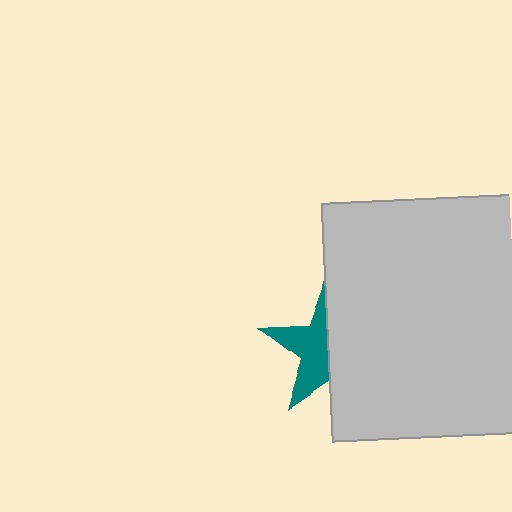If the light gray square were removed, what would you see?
You would see the complete teal star.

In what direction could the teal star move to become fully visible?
The teal star could move left. That would shift it out from behind the light gray square entirely.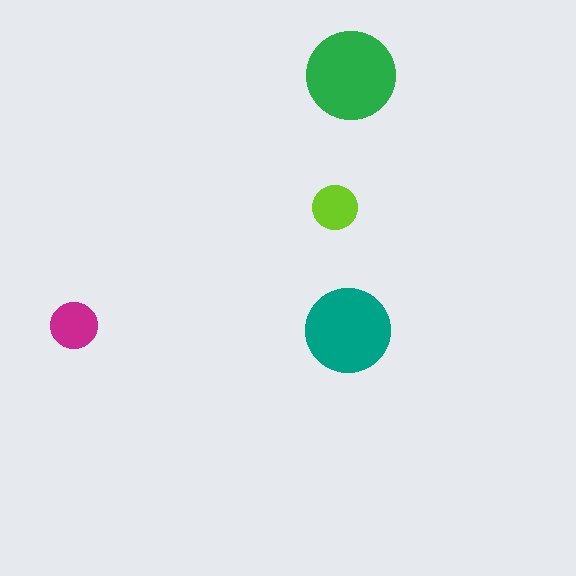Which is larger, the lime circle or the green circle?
The green one.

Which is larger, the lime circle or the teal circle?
The teal one.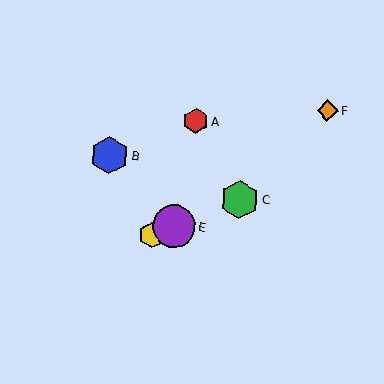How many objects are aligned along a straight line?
3 objects (C, D, E) are aligned along a straight line.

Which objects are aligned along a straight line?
Objects C, D, E are aligned along a straight line.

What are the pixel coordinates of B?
Object B is at (110, 155).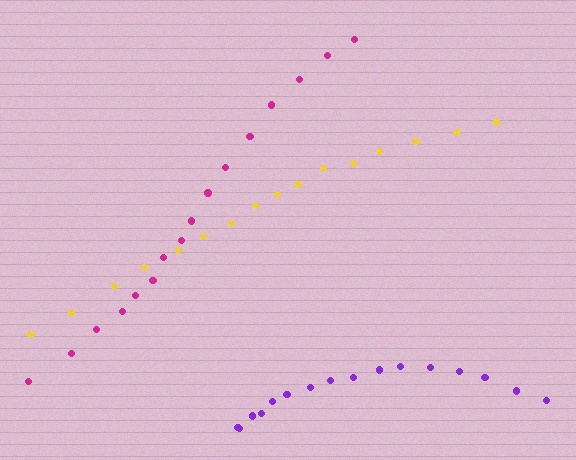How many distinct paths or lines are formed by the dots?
There are 3 distinct paths.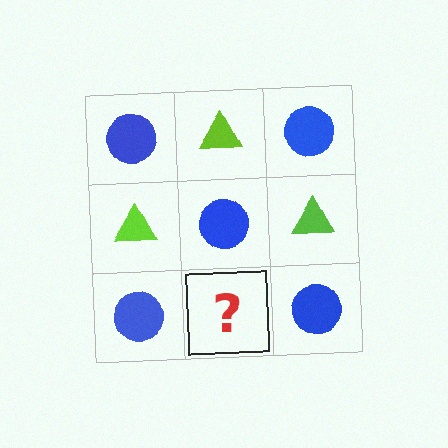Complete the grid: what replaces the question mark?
The question mark should be replaced with a lime triangle.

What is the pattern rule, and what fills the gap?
The rule is that it alternates blue circle and lime triangle in a checkerboard pattern. The gap should be filled with a lime triangle.